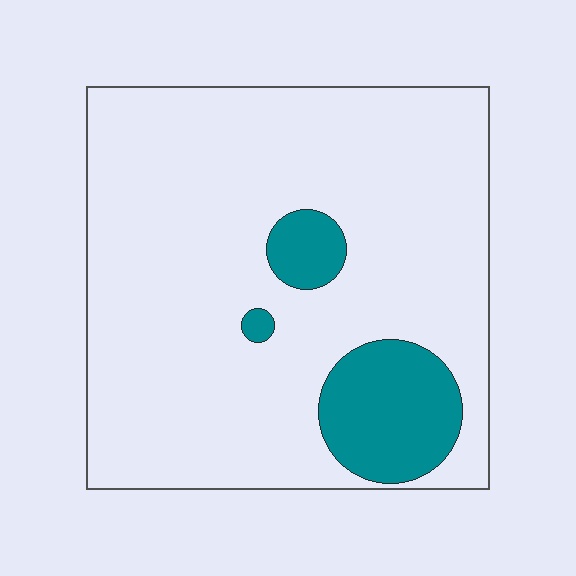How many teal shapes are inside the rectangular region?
3.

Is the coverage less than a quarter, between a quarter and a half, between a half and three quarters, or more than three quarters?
Less than a quarter.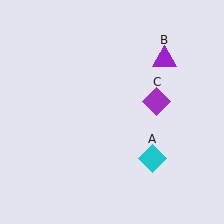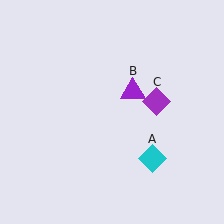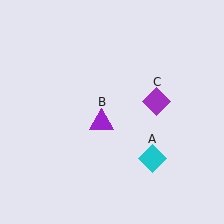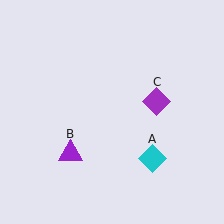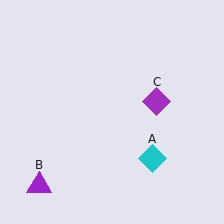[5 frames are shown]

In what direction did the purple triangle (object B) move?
The purple triangle (object B) moved down and to the left.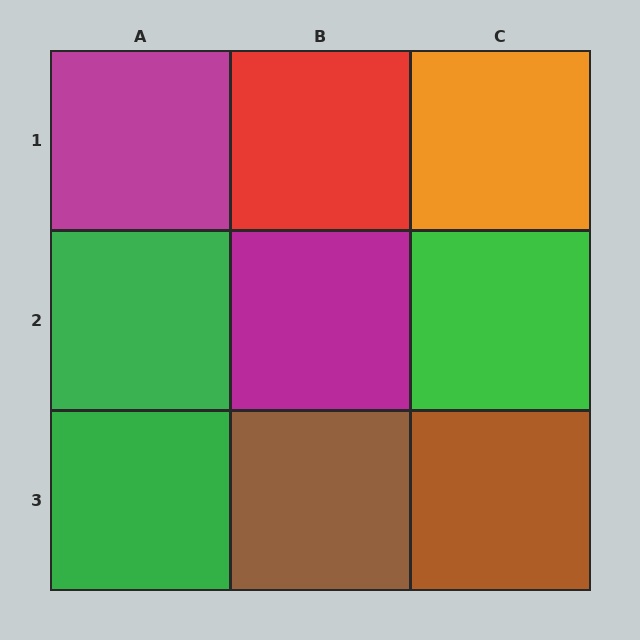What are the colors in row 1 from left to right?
Magenta, red, orange.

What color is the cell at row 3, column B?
Brown.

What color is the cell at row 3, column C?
Brown.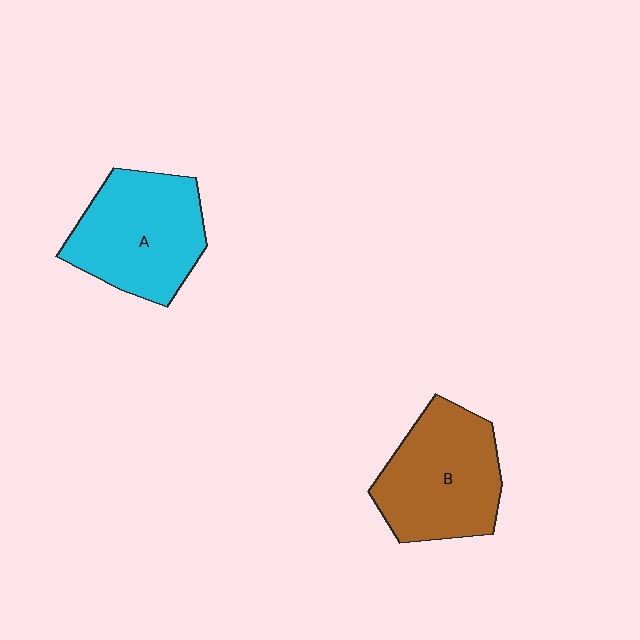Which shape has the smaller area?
Shape B (brown).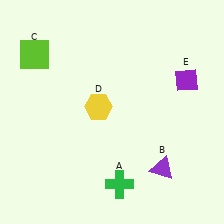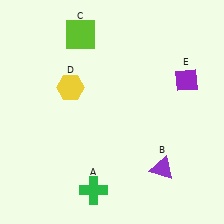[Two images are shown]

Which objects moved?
The objects that moved are: the green cross (A), the lime square (C), the yellow hexagon (D).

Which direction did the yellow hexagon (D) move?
The yellow hexagon (D) moved left.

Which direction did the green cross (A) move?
The green cross (A) moved left.